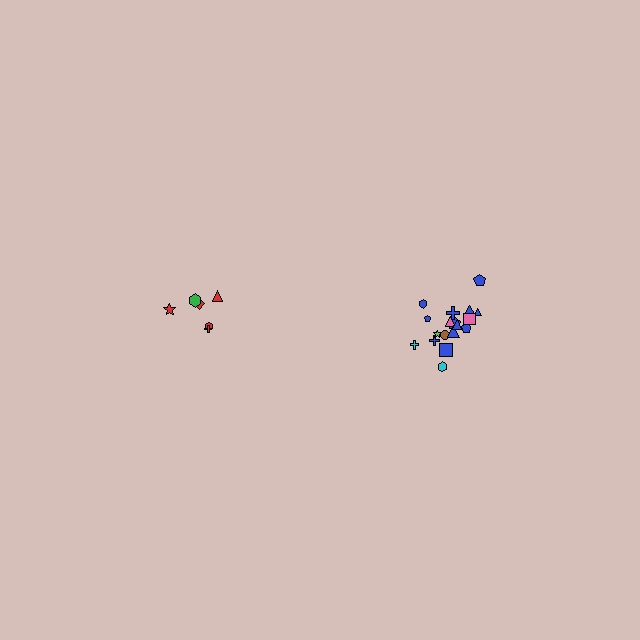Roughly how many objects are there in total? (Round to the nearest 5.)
Roughly 25 objects in total.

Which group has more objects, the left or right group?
The right group.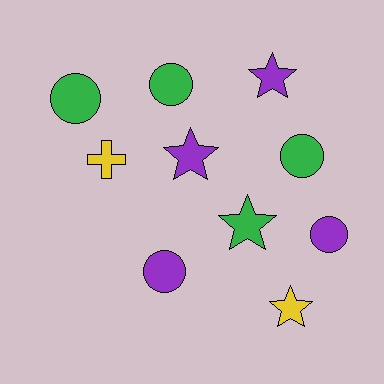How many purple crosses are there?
There are no purple crosses.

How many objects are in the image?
There are 10 objects.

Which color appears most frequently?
Purple, with 4 objects.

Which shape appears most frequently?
Circle, with 5 objects.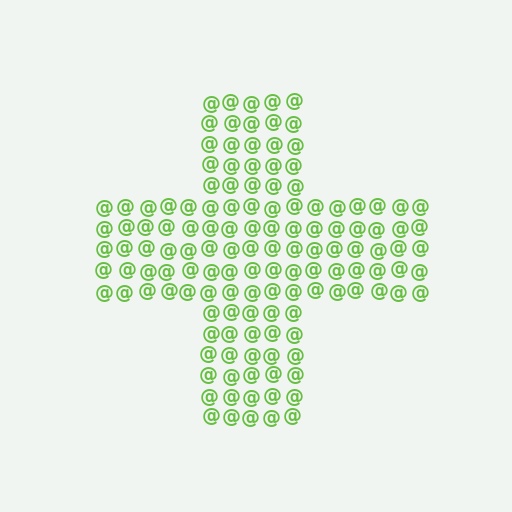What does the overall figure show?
The overall figure shows a cross.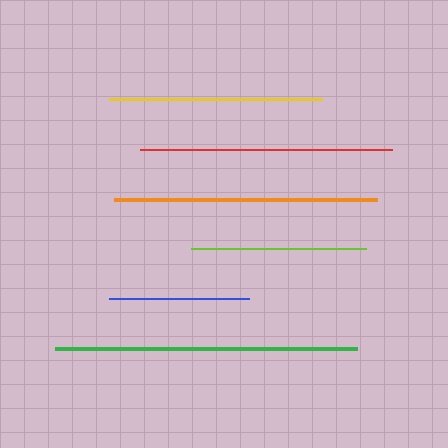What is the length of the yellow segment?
The yellow segment is approximately 214 pixels long.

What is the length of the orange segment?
The orange segment is approximately 263 pixels long.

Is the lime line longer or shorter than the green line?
The green line is longer than the lime line.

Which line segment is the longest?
The green line is the longest at approximately 303 pixels.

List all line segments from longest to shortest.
From longest to shortest: green, orange, red, yellow, lime, blue.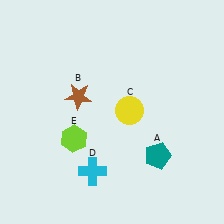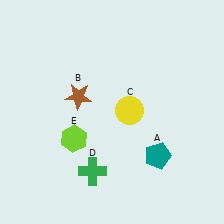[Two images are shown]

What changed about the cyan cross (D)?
In Image 1, D is cyan. In Image 2, it changed to green.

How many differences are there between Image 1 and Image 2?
There is 1 difference between the two images.